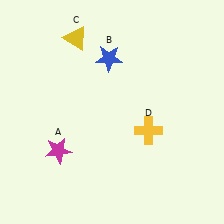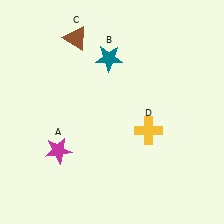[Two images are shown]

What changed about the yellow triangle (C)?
In Image 1, C is yellow. In Image 2, it changed to brown.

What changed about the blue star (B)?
In Image 1, B is blue. In Image 2, it changed to teal.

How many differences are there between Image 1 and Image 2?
There are 2 differences between the two images.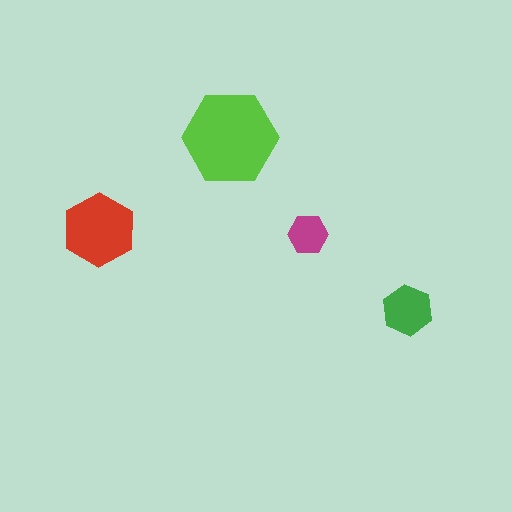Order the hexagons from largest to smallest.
the lime one, the red one, the green one, the magenta one.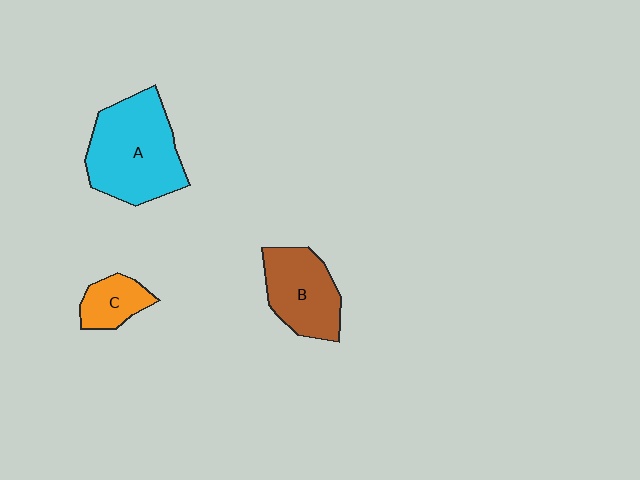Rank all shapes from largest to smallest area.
From largest to smallest: A (cyan), B (brown), C (orange).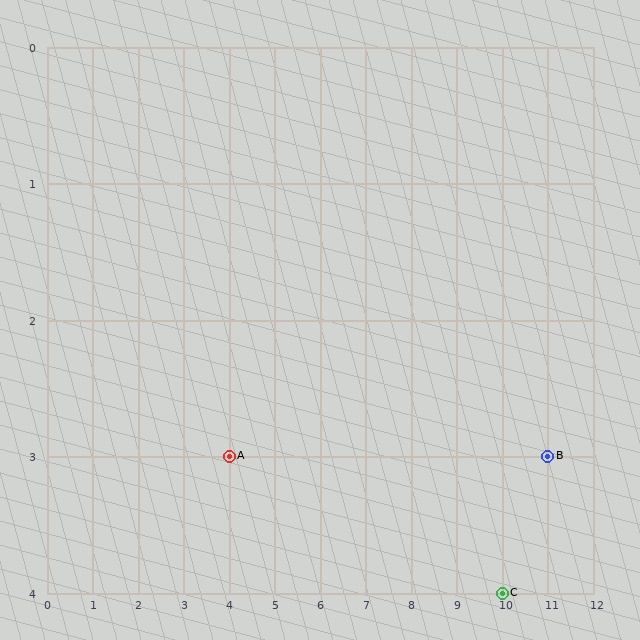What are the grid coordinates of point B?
Point B is at grid coordinates (11, 3).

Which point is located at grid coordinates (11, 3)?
Point B is at (11, 3).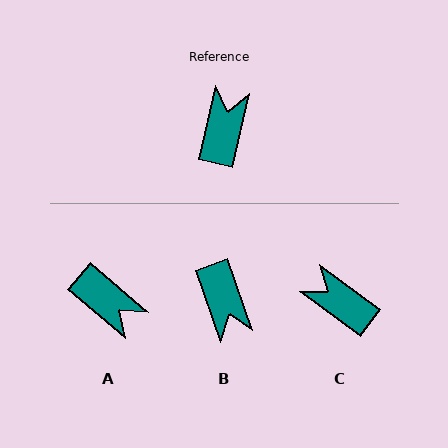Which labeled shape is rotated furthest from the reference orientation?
B, about 148 degrees away.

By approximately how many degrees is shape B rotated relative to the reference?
Approximately 148 degrees clockwise.